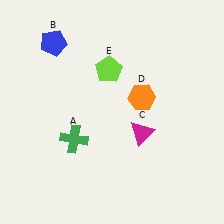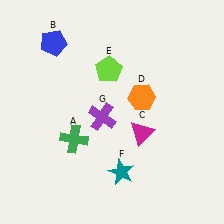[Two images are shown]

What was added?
A teal star (F), a purple cross (G) were added in Image 2.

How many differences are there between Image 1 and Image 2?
There are 2 differences between the two images.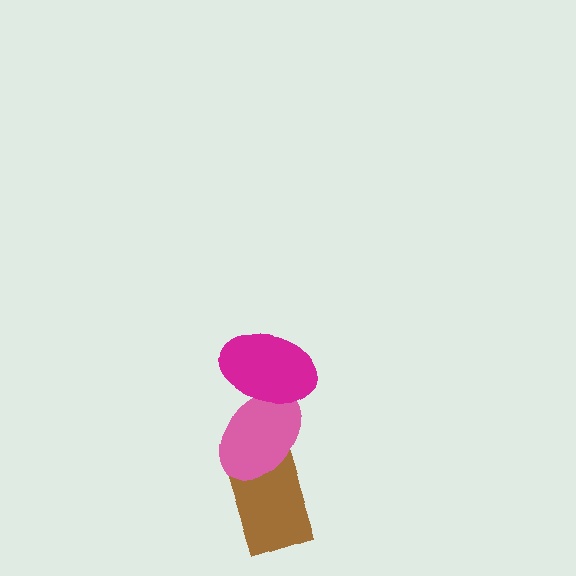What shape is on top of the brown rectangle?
The pink ellipse is on top of the brown rectangle.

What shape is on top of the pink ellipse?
The magenta ellipse is on top of the pink ellipse.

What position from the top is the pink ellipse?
The pink ellipse is 2nd from the top.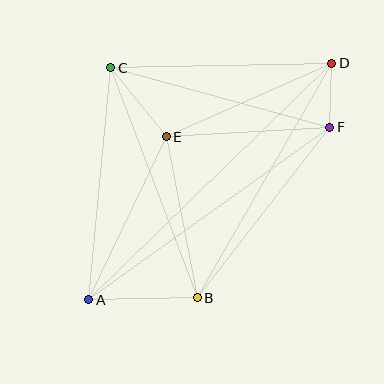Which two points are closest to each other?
Points D and F are closest to each other.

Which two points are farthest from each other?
Points A and D are farthest from each other.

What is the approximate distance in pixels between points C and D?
The distance between C and D is approximately 221 pixels.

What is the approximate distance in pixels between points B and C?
The distance between B and C is approximately 246 pixels.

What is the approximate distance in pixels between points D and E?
The distance between D and E is approximately 181 pixels.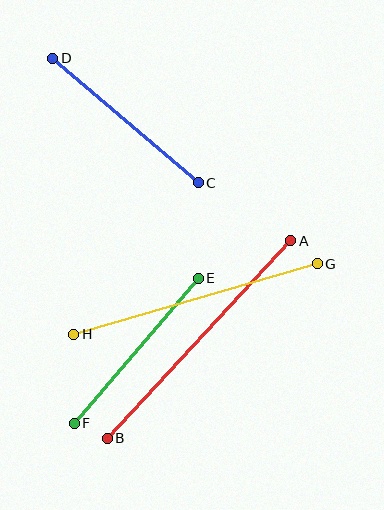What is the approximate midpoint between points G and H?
The midpoint is at approximately (195, 299) pixels.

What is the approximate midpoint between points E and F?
The midpoint is at approximately (136, 351) pixels.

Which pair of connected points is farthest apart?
Points A and B are farthest apart.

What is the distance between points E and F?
The distance is approximately 191 pixels.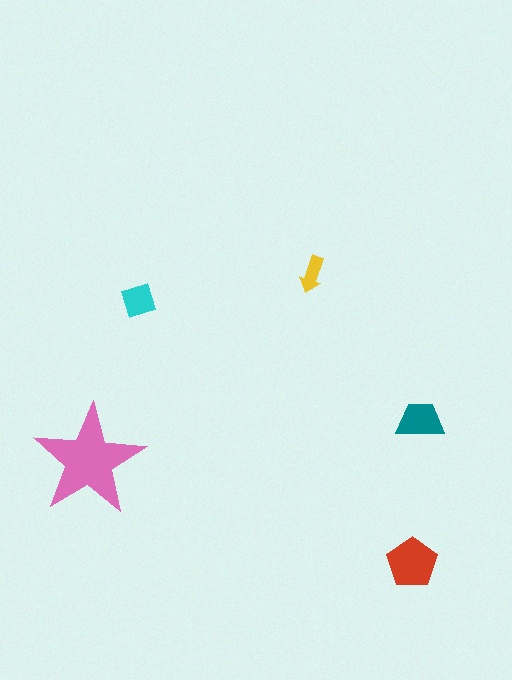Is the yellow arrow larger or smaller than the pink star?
Smaller.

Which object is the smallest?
The yellow arrow.